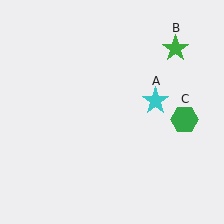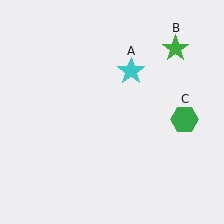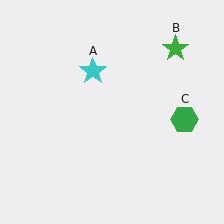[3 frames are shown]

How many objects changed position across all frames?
1 object changed position: cyan star (object A).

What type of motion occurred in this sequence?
The cyan star (object A) rotated counterclockwise around the center of the scene.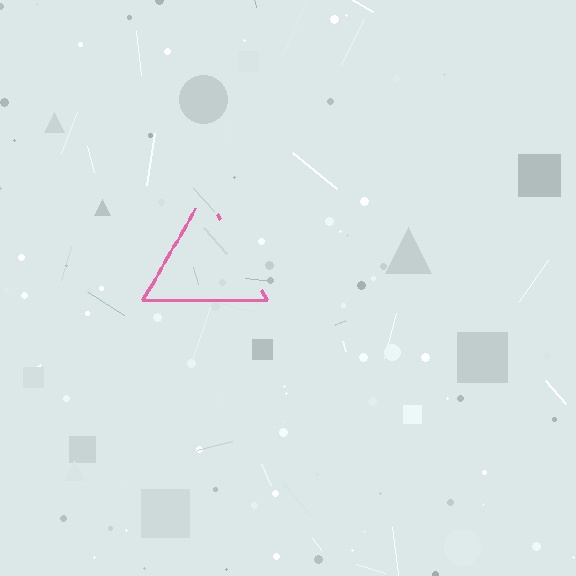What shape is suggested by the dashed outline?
The dashed outline suggests a triangle.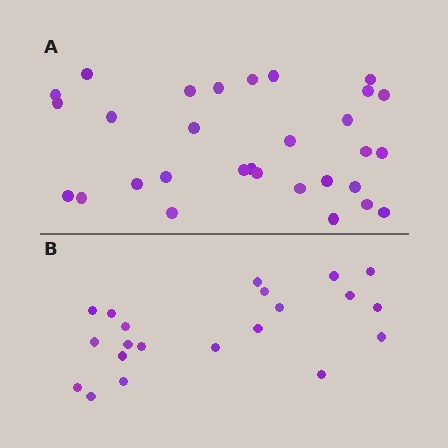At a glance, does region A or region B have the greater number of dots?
Region A (the top region) has more dots.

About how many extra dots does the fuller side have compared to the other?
Region A has roughly 8 or so more dots than region B.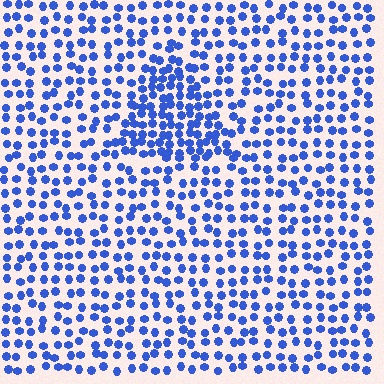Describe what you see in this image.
The image contains small blue elements arranged at two different densities. A triangle-shaped region is visible where the elements are more densely packed than the surrounding area.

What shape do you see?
I see a triangle.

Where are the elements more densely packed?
The elements are more densely packed inside the triangle boundary.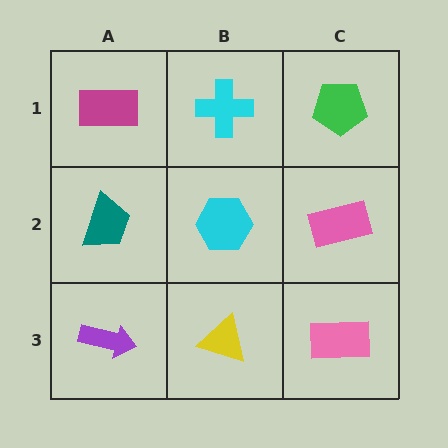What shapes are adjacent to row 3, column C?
A pink rectangle (row 2, column C), a yellow triangle (row 3, column B).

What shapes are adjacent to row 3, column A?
A teal trapezoid (row 2, column A), a yellow triangle (row 3, column B).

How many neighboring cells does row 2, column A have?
3.